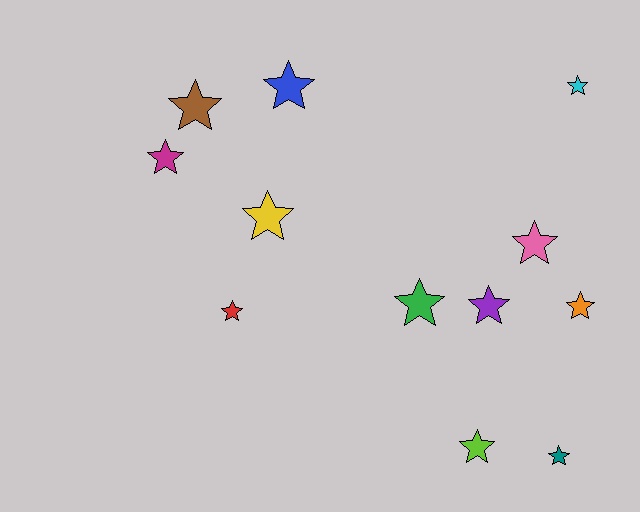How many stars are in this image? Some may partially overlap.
There are 12 stars.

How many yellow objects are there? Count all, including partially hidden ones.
There is 1 yellow object.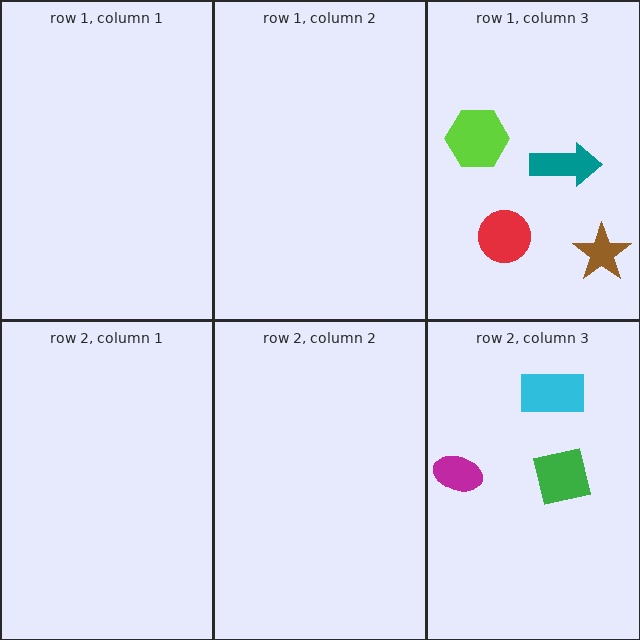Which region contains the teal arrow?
The row 1, column 3 region.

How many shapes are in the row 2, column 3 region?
3.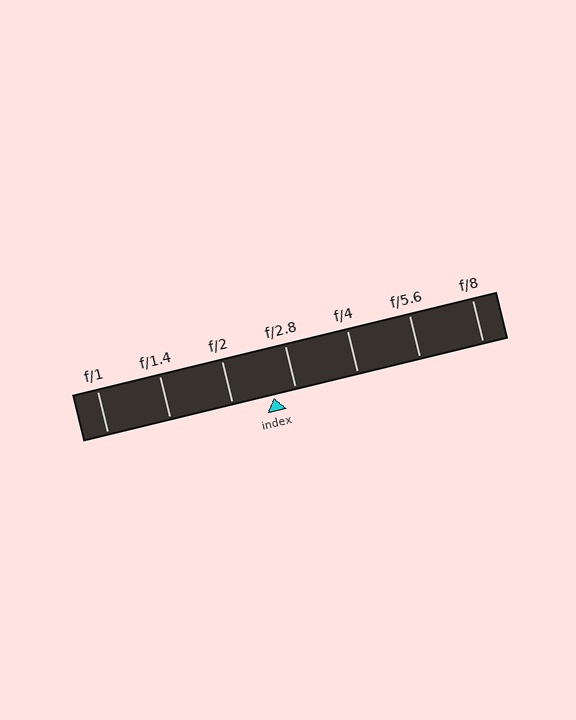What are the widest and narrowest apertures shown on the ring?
The widest aperture shown is f/1 and the narrowest is f/8.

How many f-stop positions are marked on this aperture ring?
There are 7 f-stop positions marked.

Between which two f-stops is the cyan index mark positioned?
The index mark is between f/2 and f/2.8.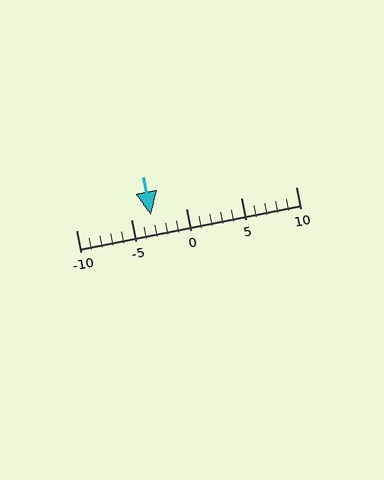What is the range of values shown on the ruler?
The ruler shows values from -10 to 10.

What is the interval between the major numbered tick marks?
The major tick marks are spaced 5 units apart.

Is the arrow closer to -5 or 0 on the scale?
The arrow is closer to -5.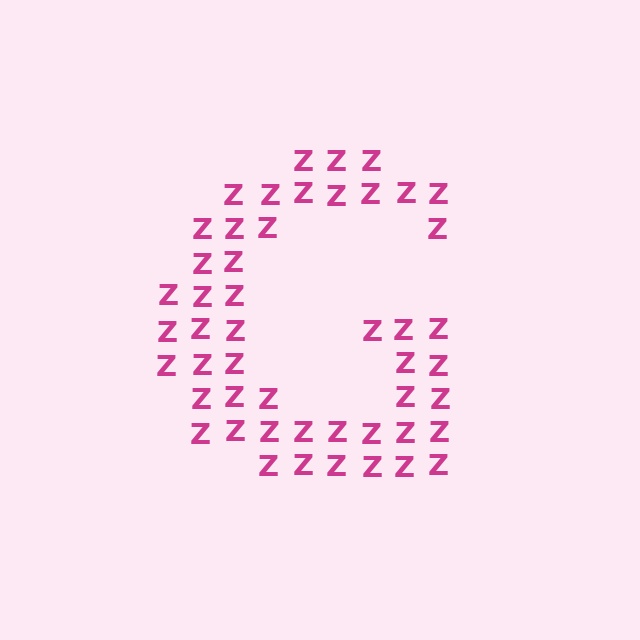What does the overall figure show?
The overall figure shows the letter G.